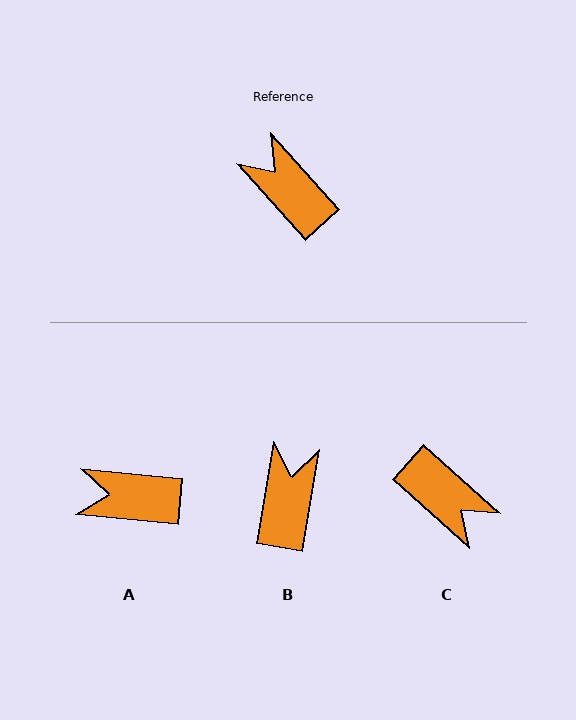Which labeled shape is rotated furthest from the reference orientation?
C, about 174 degrees away.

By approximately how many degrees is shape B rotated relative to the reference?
Approximately 52 degrees clockwise.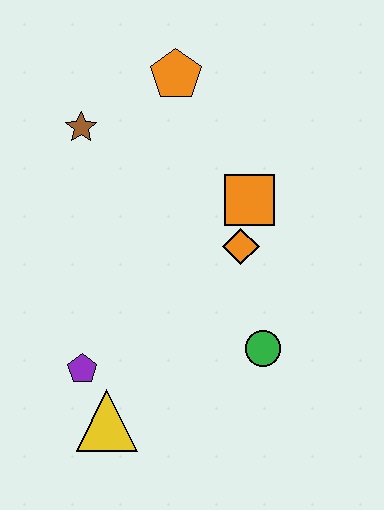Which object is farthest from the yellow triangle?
The orange pentagon is farthest from the yellow triangle.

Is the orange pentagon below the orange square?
No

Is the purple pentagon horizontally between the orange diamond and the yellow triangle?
No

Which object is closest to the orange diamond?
The orange square is closest to the orange diamond.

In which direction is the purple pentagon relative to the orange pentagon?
The purple pentagon is below the orange pentagon.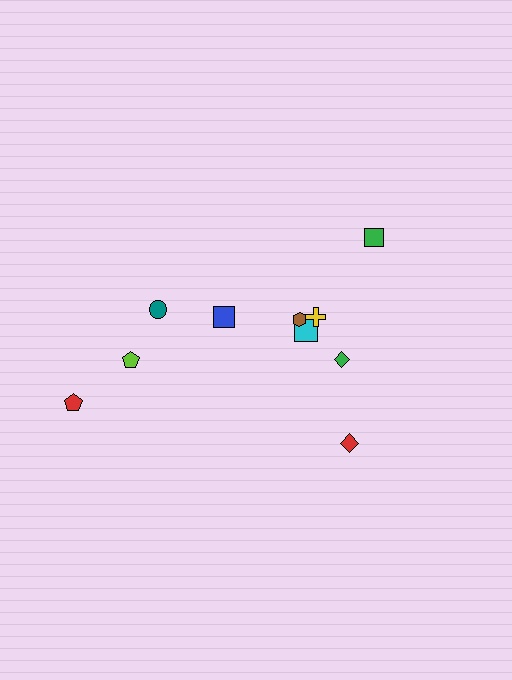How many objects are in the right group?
There are 6 objects.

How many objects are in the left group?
There are 4 objects.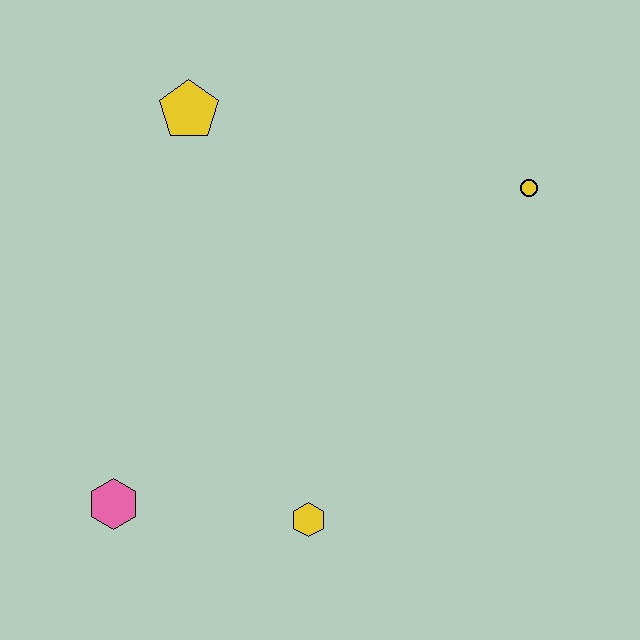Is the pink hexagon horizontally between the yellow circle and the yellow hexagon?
No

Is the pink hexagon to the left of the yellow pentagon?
Yes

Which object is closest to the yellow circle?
The yellow pentagon is closest to the yellow circle.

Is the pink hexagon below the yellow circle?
Yes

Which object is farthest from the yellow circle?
The pink hexagon is farthest from the yellow circle.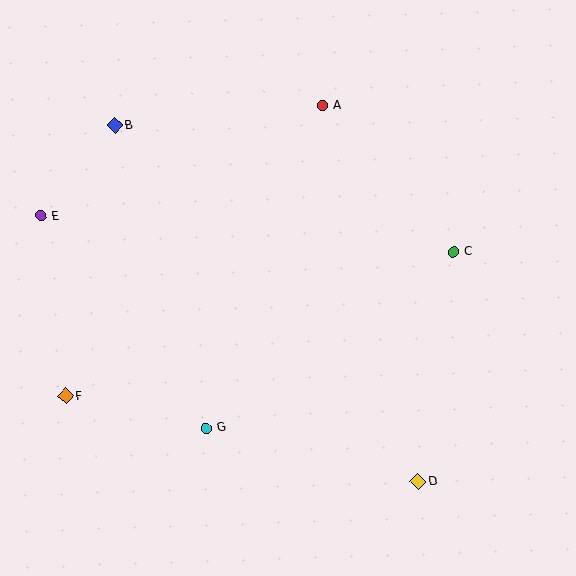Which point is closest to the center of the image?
Point G at (206, 428) is closest to the center.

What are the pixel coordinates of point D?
Point D is at (418, 482).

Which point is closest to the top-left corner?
Point B is closest to the top-left corner.